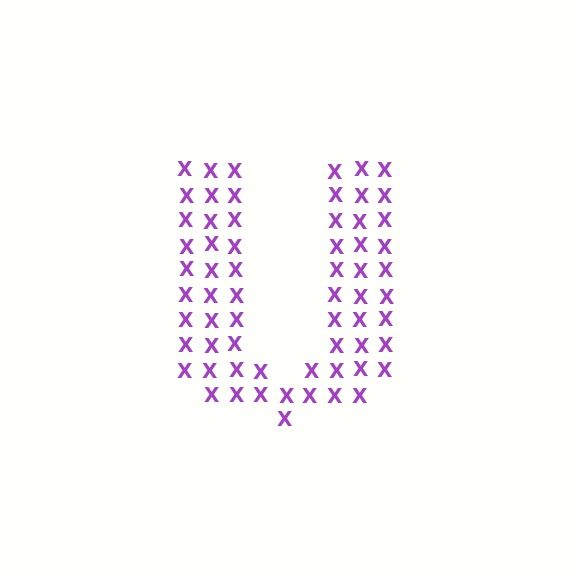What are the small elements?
The small elements are letter X's.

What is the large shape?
The large shape is the letter U.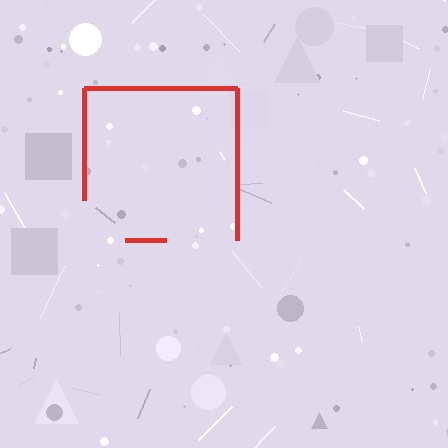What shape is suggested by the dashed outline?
The dashed outline suggests a square.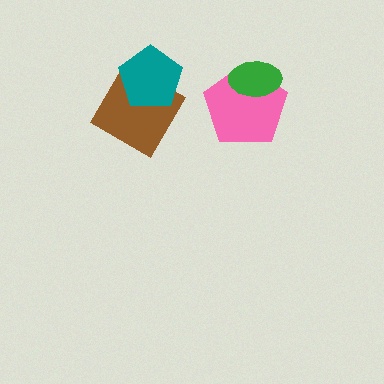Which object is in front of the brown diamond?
The teal pentagon is in front of the brown diamond.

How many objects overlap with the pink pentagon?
1 object overlaps with the pink pentagon.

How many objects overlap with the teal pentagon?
1 object overlaps with the teal pentagon.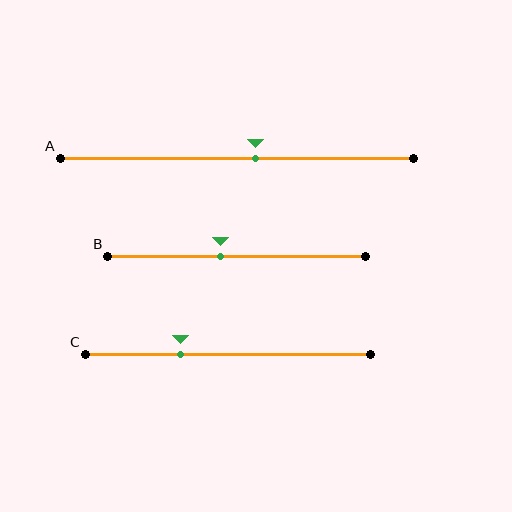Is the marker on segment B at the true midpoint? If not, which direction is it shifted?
No, the marker on segment B is shifted to the left by about 6% of the segment length.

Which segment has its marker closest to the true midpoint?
Segment A has its marker closest to the true midpoint.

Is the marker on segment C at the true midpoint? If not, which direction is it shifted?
No, the marker on segment C is shifted to the left by about 17% of the segment length.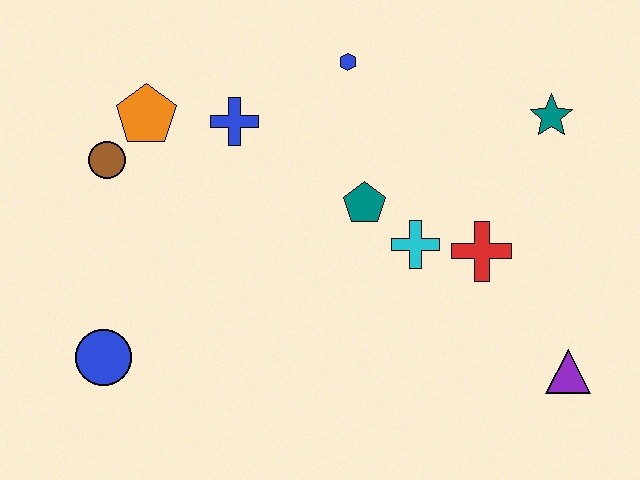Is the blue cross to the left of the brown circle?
No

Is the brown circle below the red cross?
No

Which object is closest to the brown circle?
The orange pentagon is closest to the brown circle.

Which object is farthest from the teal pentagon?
The blue circle is farthest from the teal pentagon.